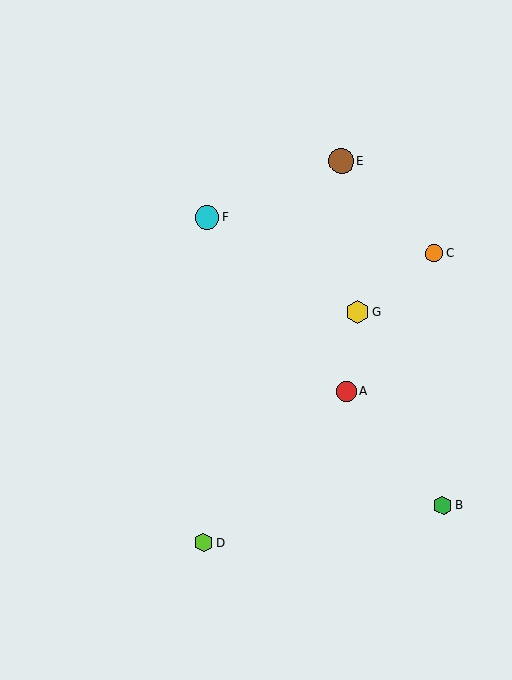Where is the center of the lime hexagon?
The center of the lime hexagon is at (203, 543).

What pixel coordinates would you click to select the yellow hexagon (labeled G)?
Click at (357, 311) to select the yellow hexagon G.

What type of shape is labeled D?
Shape D is a lime hexagon.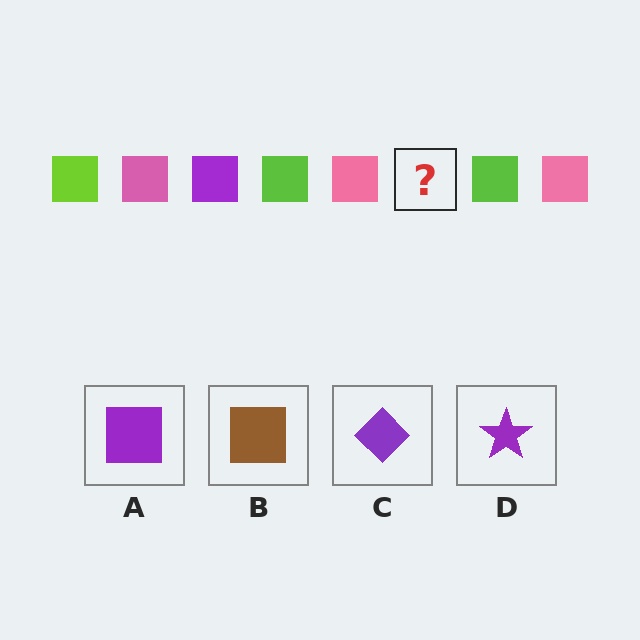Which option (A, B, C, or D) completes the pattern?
A.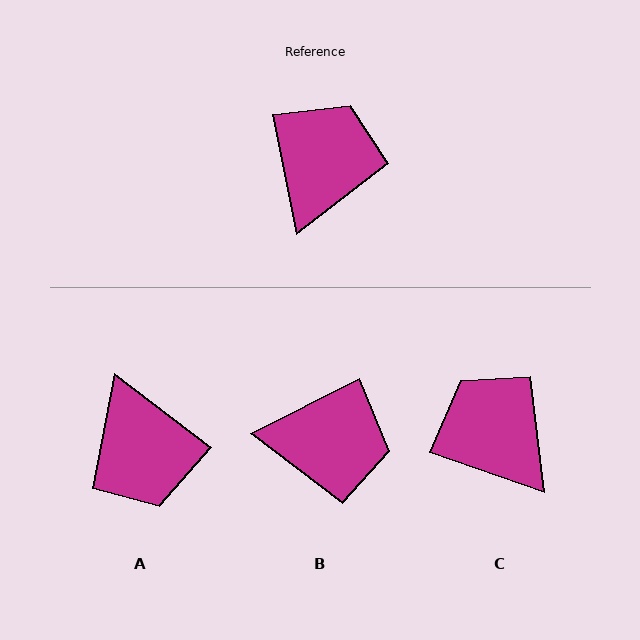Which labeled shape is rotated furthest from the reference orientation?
A, about 138 degrees away.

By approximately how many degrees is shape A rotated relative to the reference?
Approximately 138 degrees clockwise.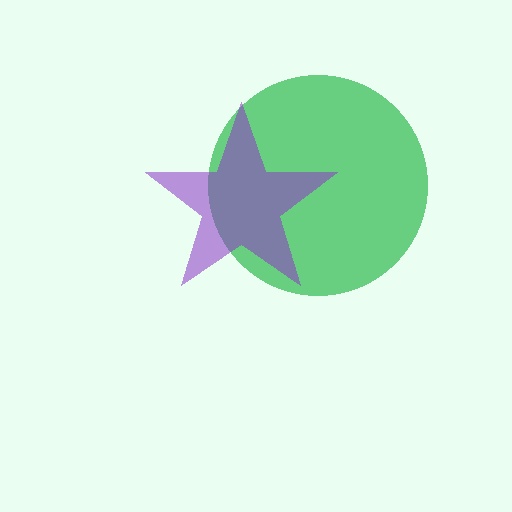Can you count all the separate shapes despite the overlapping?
Yes, there are 2 separate shapes.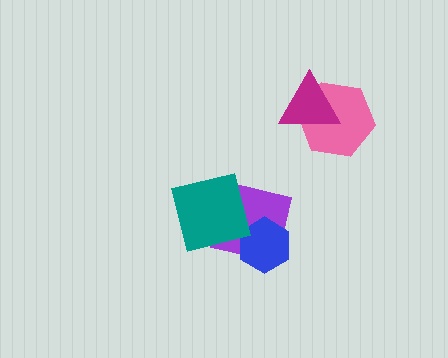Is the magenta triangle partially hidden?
No, no other shape covers it.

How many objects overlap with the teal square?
2 objects overlap with the teal square.